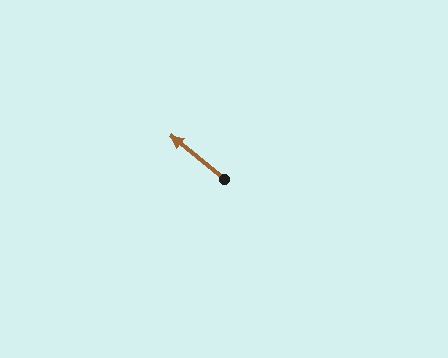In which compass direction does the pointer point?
Northwest.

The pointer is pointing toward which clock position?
Roughly 10 o'clock.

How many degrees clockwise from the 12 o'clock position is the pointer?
Approximately 309 degrees.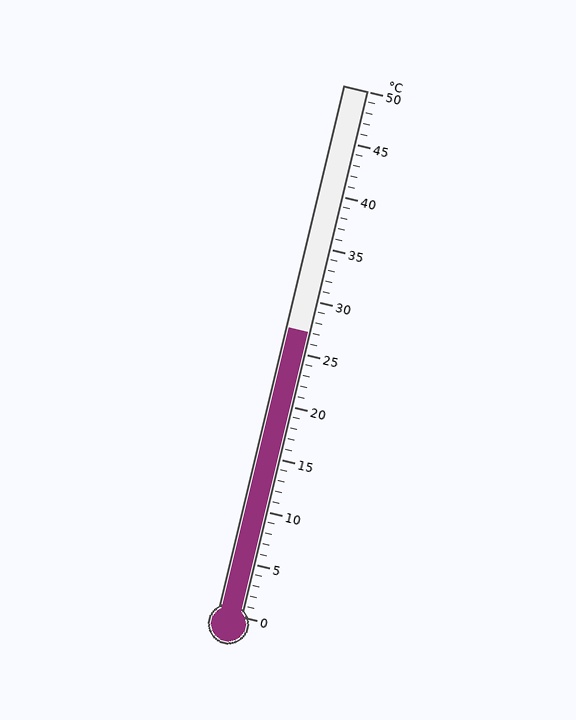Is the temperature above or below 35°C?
The temperature is below 35°C.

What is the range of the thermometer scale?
The thermometer scale ranges from 0°C to 50°C.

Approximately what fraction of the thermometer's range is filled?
The thermometer is filled to approximately 55% of its range.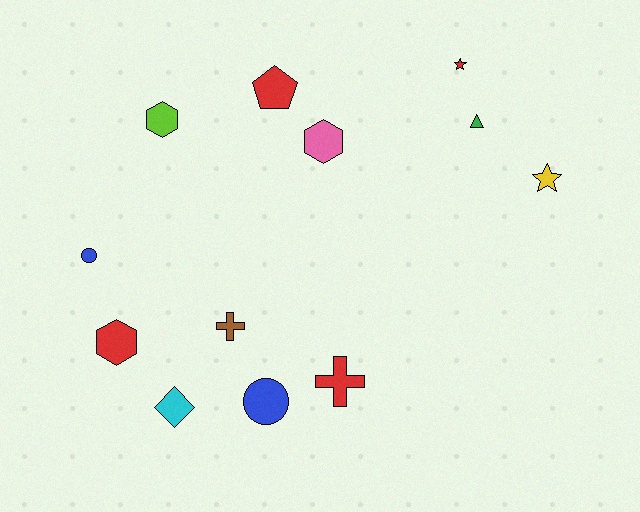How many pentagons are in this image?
There is 1 pentagon.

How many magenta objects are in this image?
There are no magenta objects.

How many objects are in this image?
There are 12 objects.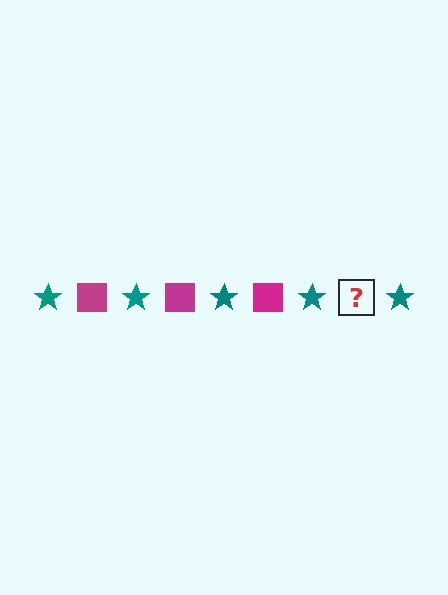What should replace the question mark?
The question mark should be replaced with a magenta square.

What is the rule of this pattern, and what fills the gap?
The rule is that the pattern alternates between teal star and magenta square. The gap should be filled with a magenta square.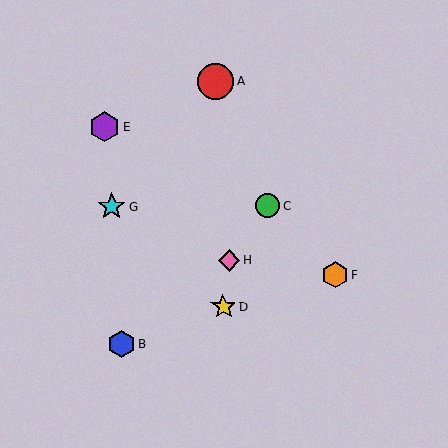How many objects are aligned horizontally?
2 objects (C, G) are aligned horizontally.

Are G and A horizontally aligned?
No, G is at y≈206 and A is at y≈81.